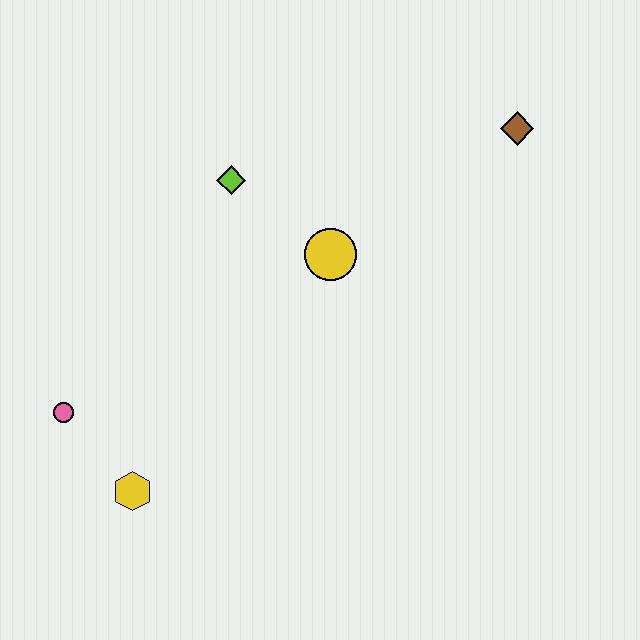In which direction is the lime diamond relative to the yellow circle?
The lime diamond is to the left of the yellow circle.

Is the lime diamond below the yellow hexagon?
No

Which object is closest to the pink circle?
The yellow hexagon is closest to the pink circle.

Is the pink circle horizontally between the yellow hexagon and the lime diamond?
No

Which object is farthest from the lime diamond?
The yellow hexagon is farthest from the lime diamond.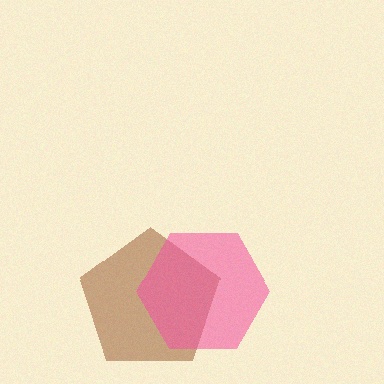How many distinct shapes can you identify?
There are 2 distinct shapes: a brown pentagon, a pink hexagon.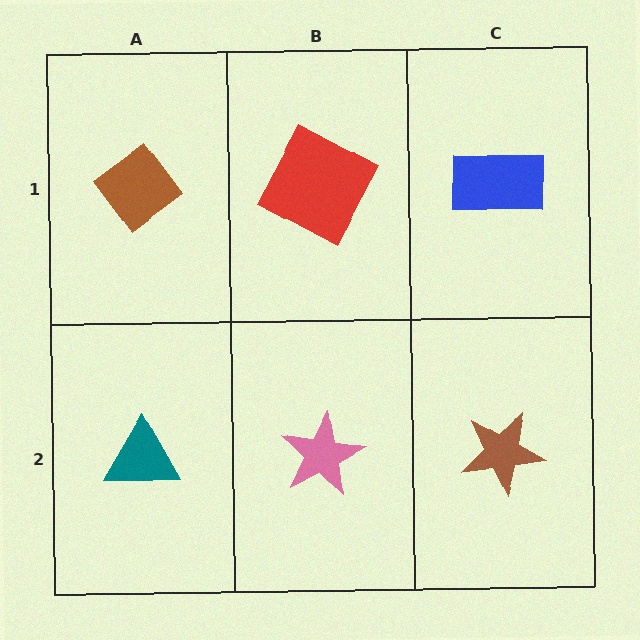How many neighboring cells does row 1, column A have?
2.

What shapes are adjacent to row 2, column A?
A brown diamond (row 1, column A), a pink star (row 2, column B).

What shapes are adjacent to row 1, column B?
A pink star (row 2, column B), a brown diamond (row 1, column A), a blue rectangle (row 1, column C).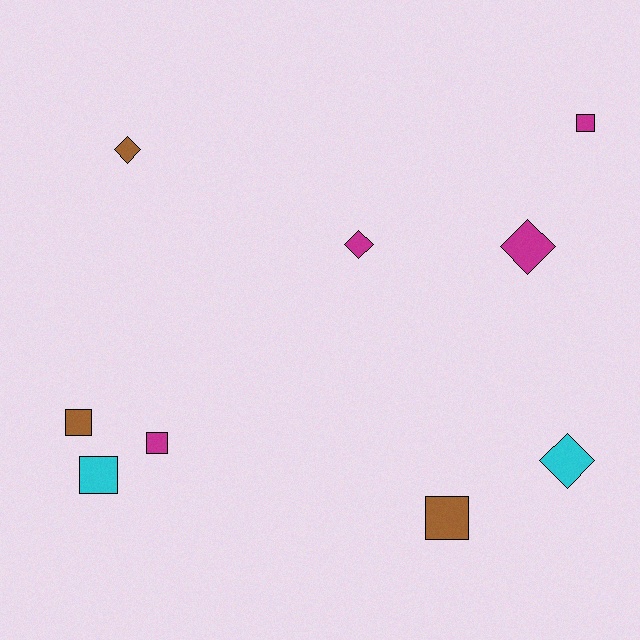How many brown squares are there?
There are 2 brown squares.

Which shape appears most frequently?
Square, with 5 objects.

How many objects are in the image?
There are 9 objects.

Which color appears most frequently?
Magenta, with 4 objects.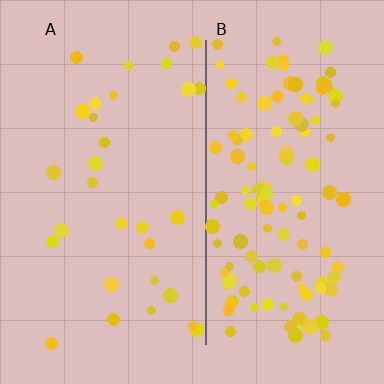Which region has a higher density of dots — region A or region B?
B (the right).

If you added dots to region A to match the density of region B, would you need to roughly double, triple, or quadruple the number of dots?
Approximately quadruple.